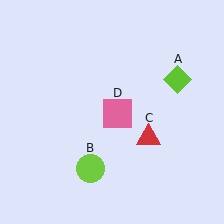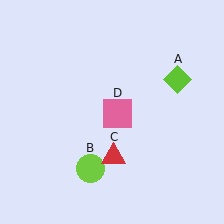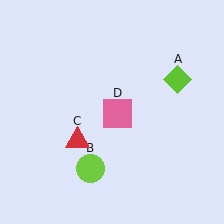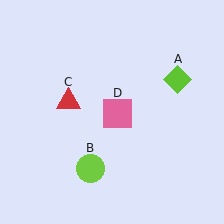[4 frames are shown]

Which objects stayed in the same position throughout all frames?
Lime diamond (object A) and lime circle (object B) and pink square (object D) remained stationary.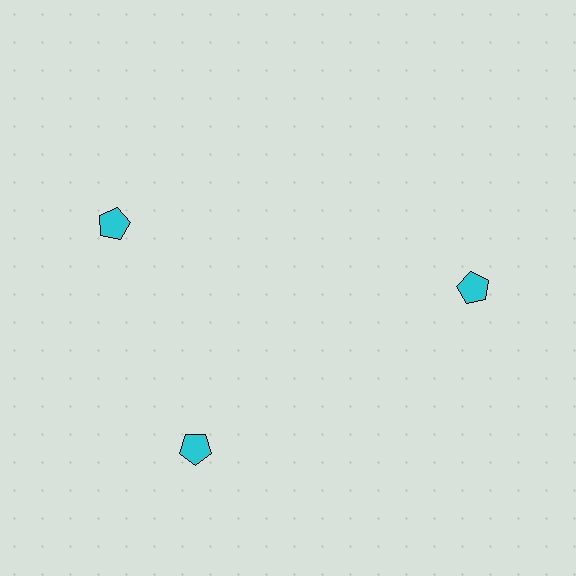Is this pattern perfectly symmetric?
No. The 3 cyan pentagons are arranged in a ring, but one element near the 11 o'clock position is rotated out of alignment along the ring, breaking the 3-fold rotational symmetry.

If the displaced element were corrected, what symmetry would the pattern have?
It would have 3-fold rotational symmetry — the pattern would map onto itself every 120 degrees.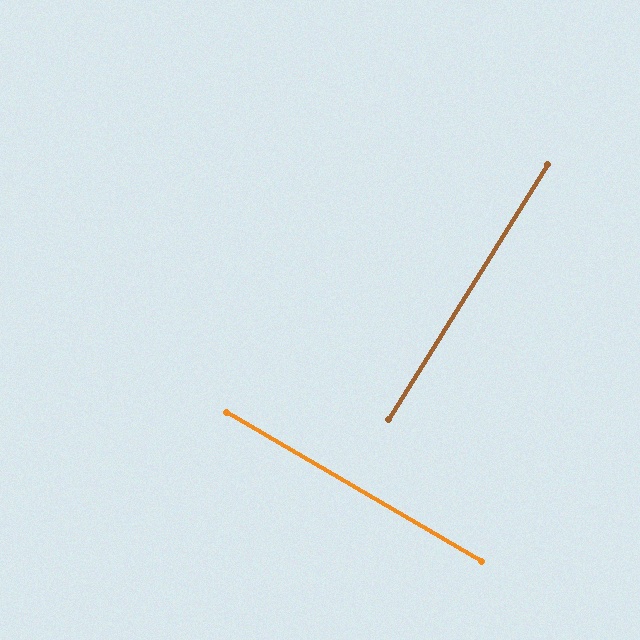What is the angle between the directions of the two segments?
Approximately 88 degrees.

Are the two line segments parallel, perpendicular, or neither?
Perpendicular — they meet at approximately 88°.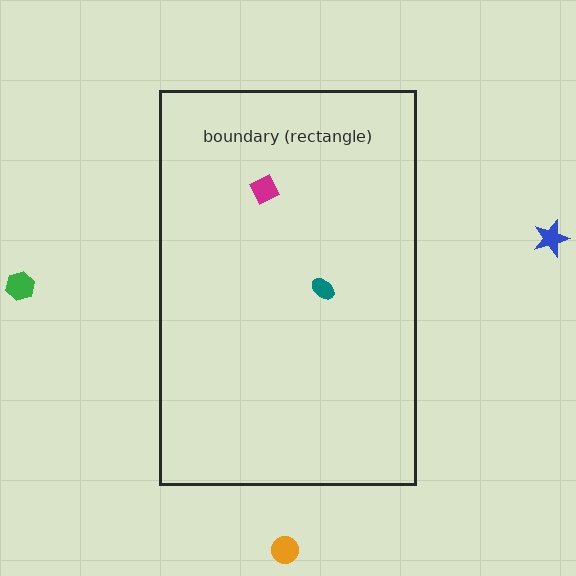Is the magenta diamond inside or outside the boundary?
Inside.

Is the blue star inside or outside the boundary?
Outside.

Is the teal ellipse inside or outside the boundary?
Inside.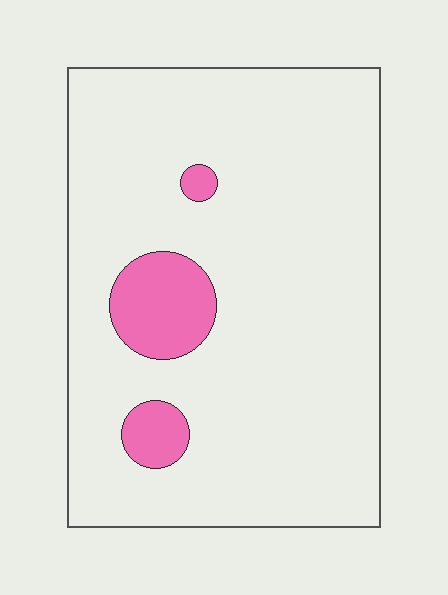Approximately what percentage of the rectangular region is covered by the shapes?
Approximately 10%.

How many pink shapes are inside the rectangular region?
3.